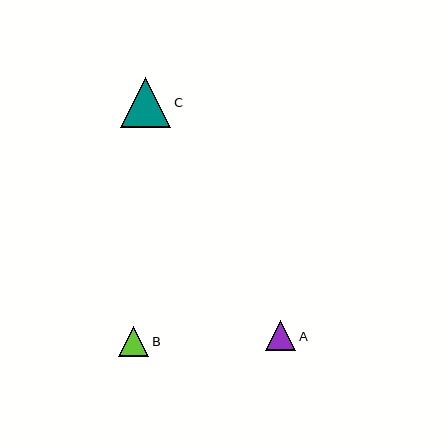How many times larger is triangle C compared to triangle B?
Triangle C is approximately 1.6 times the size of triangle B.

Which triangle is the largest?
Triangle C is the largest with a size of approximately 50 pixels.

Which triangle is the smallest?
Triangle A is the smallest with a size of approximately 30 pixels.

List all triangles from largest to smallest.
From largest to smallest: C, B, A.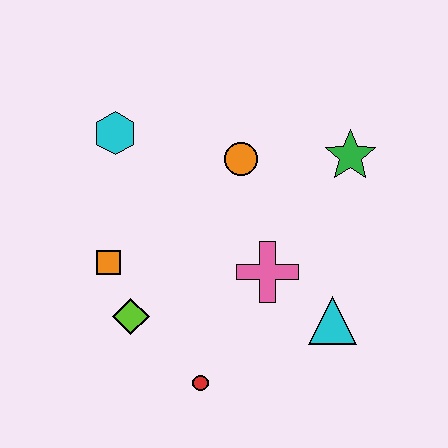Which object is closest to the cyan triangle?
The pink cross is closest to the cyan triangle.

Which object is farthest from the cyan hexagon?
The cyan triangle is farthest from the cyan hexagon.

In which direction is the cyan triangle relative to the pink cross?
The cyan triangle is to the right of the pink cross.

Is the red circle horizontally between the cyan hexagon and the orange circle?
Yes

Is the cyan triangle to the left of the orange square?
No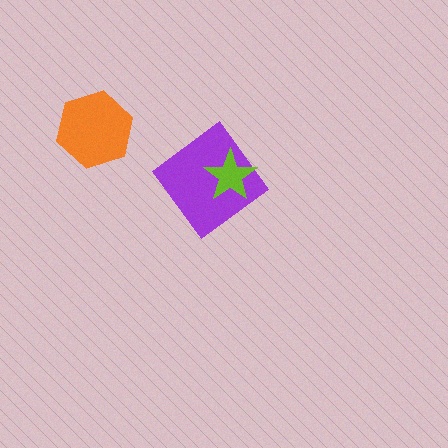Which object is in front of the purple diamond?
The lime star is in front of the purple diamond.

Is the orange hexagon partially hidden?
No, no other shape covers it.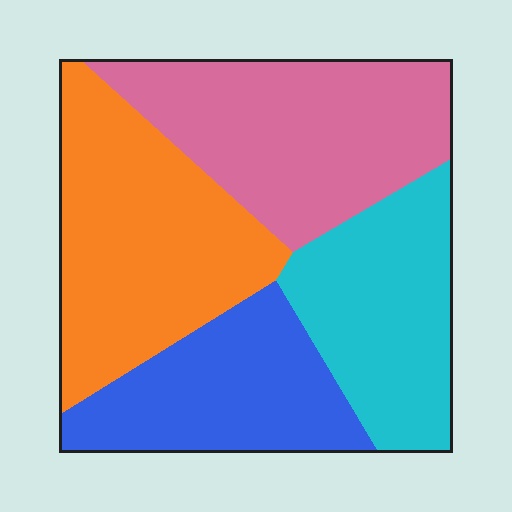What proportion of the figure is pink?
Pink takes up between a quarter and a half of the figure.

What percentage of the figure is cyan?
Cyan takes up about one fifth (1/5) of the figure.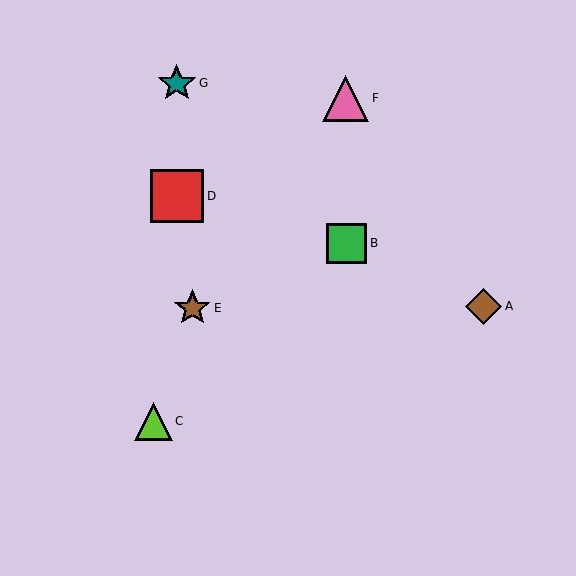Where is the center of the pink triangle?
The center of the pink triangle is at (346, 98).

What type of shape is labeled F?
Shape F is a pink triangle.